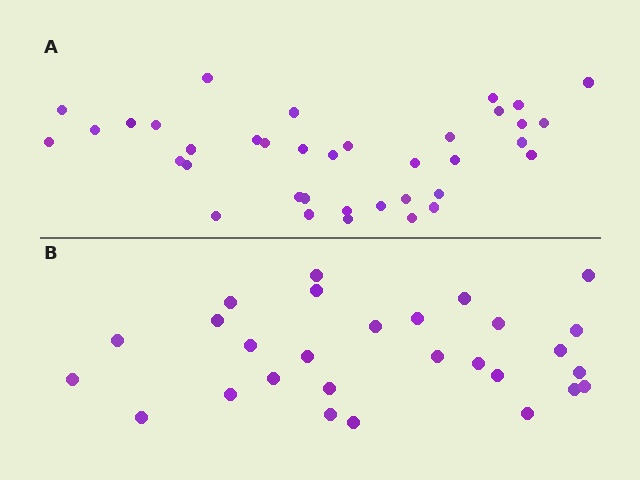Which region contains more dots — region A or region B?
Region A (the top region) has more dots.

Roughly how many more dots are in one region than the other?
Region A has roughly 8 or so more dots than region B.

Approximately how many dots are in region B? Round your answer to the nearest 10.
About 30 dots. (The exact count is 28, which rounds to 30.)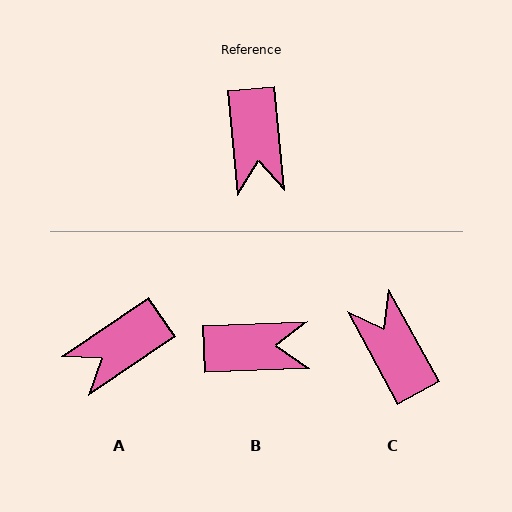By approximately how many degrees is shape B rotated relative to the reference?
Approximately 86 degrees counter-clockwise.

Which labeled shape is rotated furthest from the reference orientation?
C, about 157 degrees away.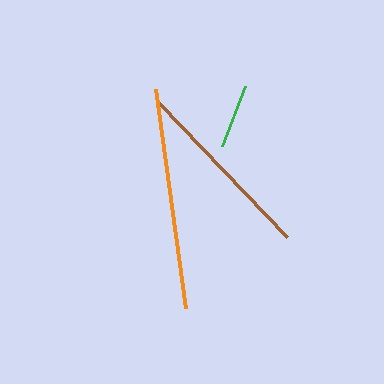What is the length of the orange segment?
The orange segment is approximately 221 pixels long.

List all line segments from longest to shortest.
From longest to shortest: orange, brown, green.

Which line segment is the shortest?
The green line is the shortest at approximately 65 pixels.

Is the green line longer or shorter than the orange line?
The orange line is longer than the green line.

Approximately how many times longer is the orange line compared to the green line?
The orange line is approximately 3.4 times the length of the green line.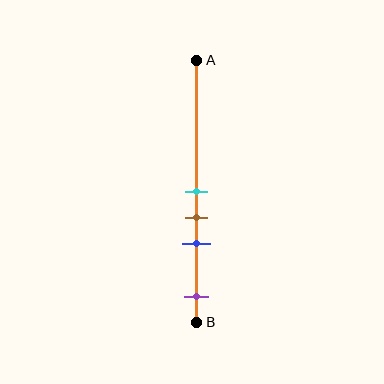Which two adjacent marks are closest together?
The cyan and brown marks are the closest adjacent pair.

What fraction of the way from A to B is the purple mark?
The purple mark is approximately 90% (0.9) of the way from A to B.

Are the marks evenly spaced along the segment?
No, the marks are not evenly spaced.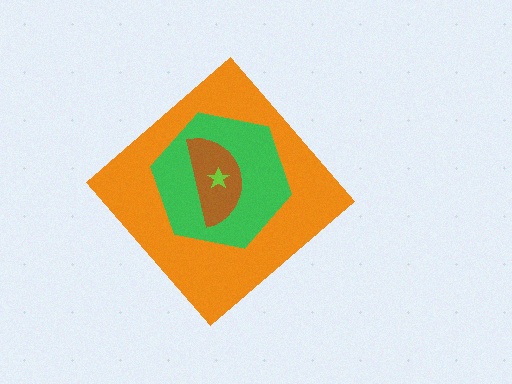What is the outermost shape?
The orange diamond.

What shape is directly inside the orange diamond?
The green hexagon.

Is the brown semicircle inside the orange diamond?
Yes.